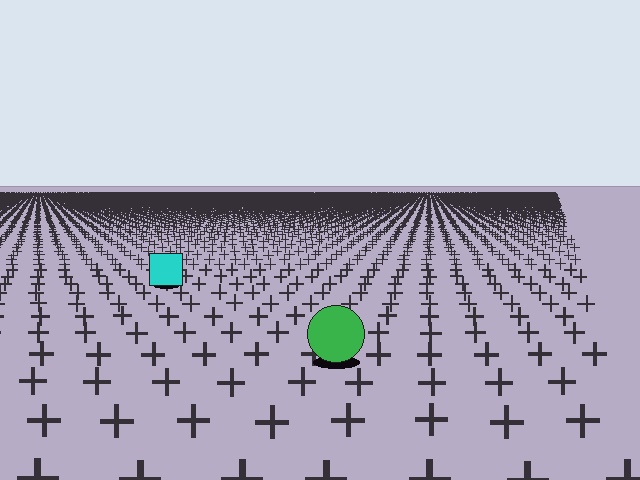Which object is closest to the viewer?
The green circle is closest. The texture marks near it are larger and more spread out.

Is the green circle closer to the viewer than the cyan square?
Yes. The green circle is closer — you can tell from the texture gradient: the ground texture is coarser near it.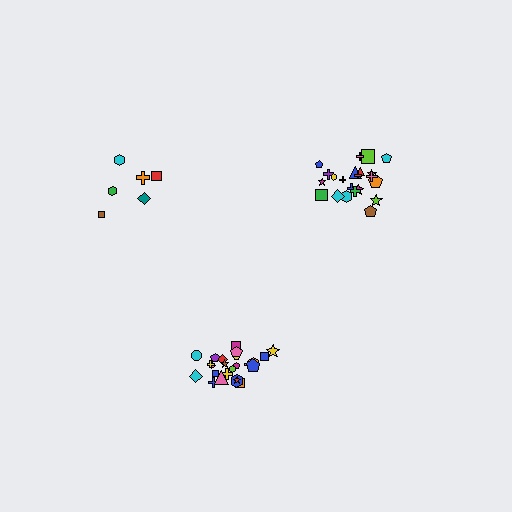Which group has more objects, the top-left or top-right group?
The top-right group.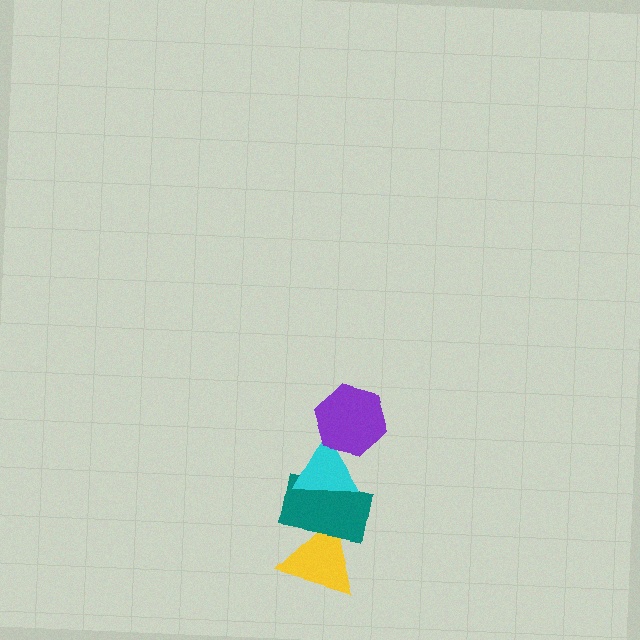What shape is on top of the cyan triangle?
The purple hexagon is on top of the cyan triangle.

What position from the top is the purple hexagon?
The purple hexagon is 1st from the top.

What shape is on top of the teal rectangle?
The cyan triangle is on top of the teal rectangle.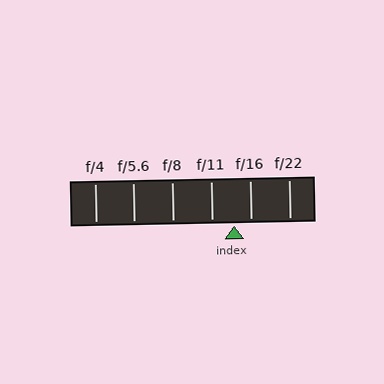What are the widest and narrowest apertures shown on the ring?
The widest aperture shown is f/4 and the narrowest is f/22.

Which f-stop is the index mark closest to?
The index mark is closest to f/16.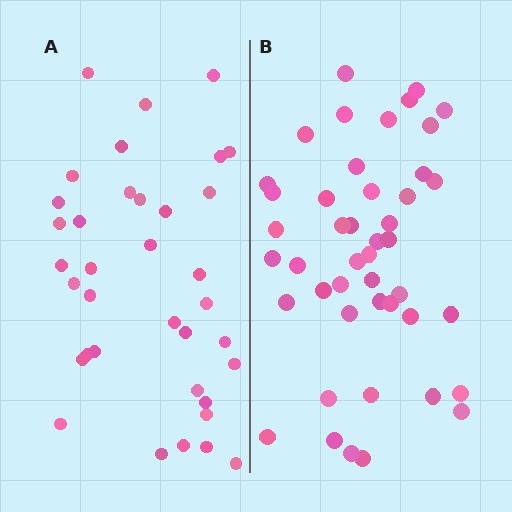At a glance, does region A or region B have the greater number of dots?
Region B (the right region) has more dots.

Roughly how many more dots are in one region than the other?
Region B has roughly 8 or so more dots than region A.